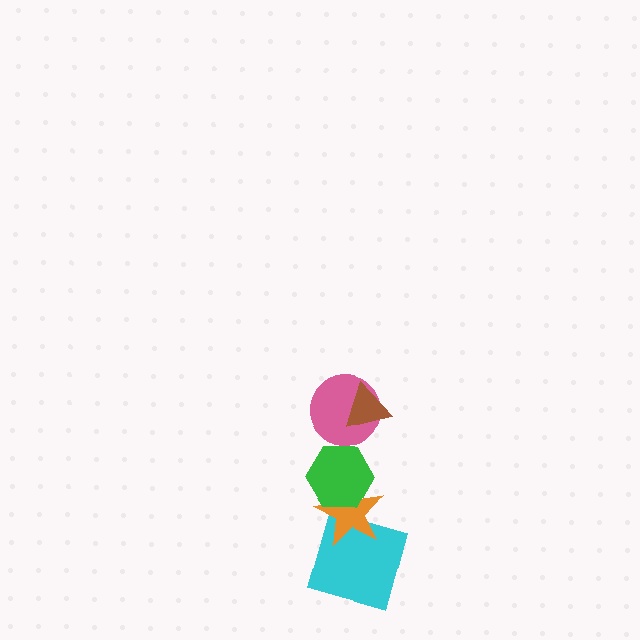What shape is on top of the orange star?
The green hexagon is on top of the orange star.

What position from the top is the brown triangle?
The brown triangle is 1st from the top.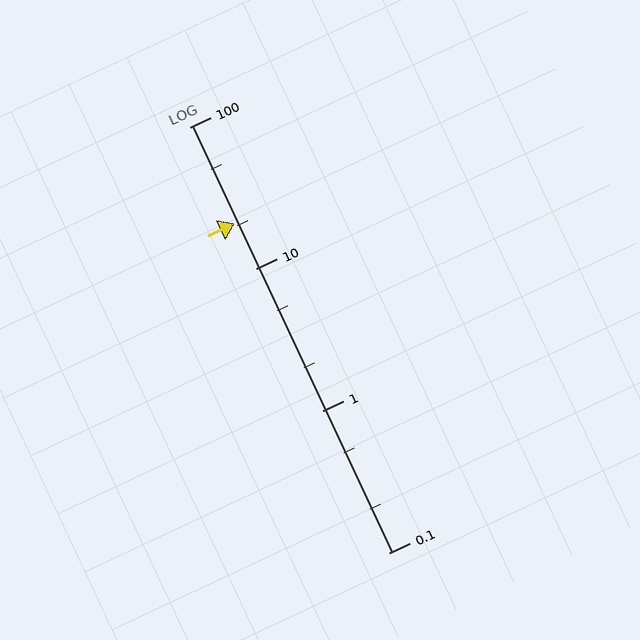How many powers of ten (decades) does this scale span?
The scale spans 3 decades, from 0.1 to 100.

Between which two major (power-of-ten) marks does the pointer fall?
The pointer is between 10 and 100.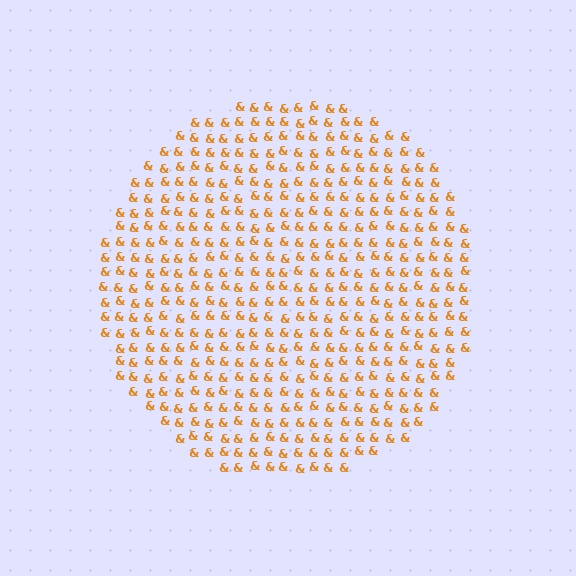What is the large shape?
The large shape is a circle.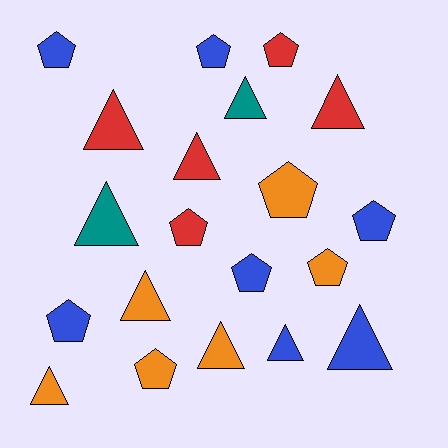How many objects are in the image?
There are 20 objects.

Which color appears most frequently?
Blue, with 7 objects.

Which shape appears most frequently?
Triangle, with 10 objects.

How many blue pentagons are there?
There are 5 blue pentagons.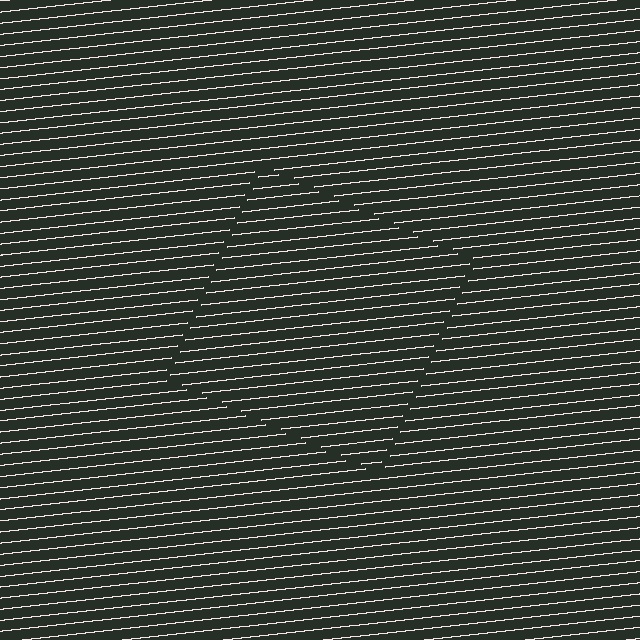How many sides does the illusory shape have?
4 sides — the line-ends trace a square.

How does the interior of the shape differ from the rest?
The interior of the shape contains the same grating, shifted by half a period — the contour is defined by the phase discontinuity where line-ends from the inner and outer gratings abut.